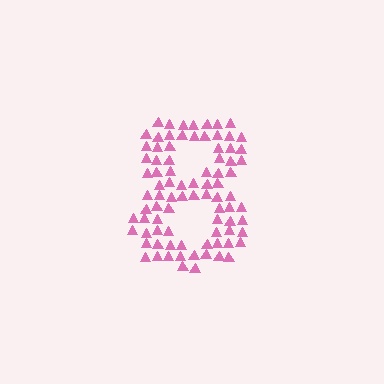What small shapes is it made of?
It is made of small triangles.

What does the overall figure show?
The overall figure shows the digit 8.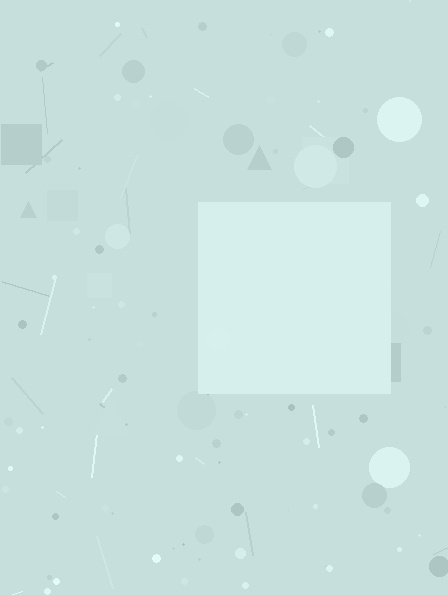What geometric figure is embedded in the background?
A square is embedded in the background.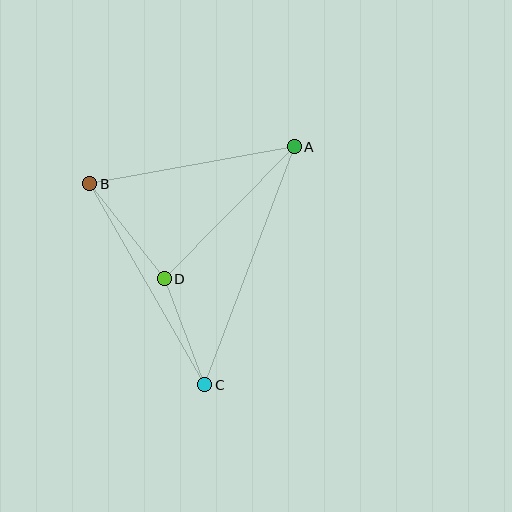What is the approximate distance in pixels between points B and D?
The distance between B and D is approximately 121 pixels.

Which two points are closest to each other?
Points C and D are closest to each other.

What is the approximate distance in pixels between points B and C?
The distance between B and C is approximately 231 pixels.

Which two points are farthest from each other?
Points A and C are farthest from each other.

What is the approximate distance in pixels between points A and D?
The distance between A and D is approximately 186 pixels.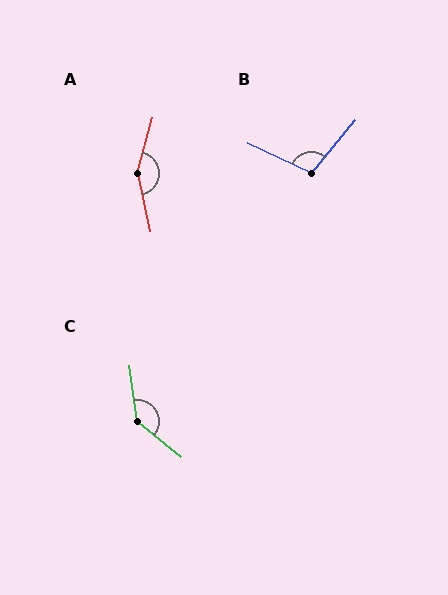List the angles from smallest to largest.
B (104°), C (136°), A (153°).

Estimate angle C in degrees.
Approximately 136 degrees.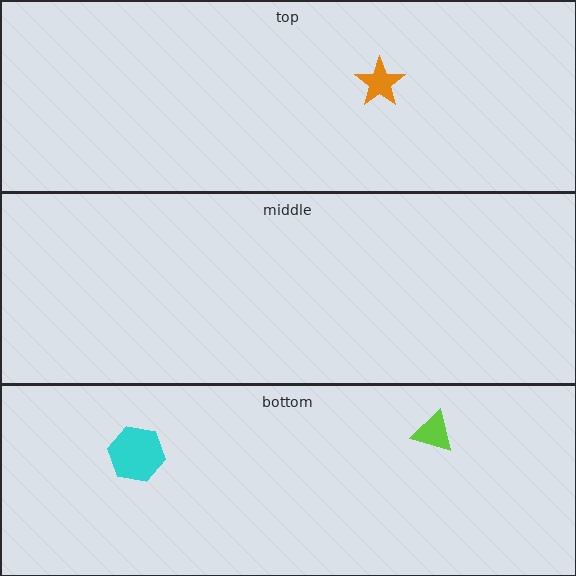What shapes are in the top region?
The orange star.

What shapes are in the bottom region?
The lime triangle, the cyan hexagon.